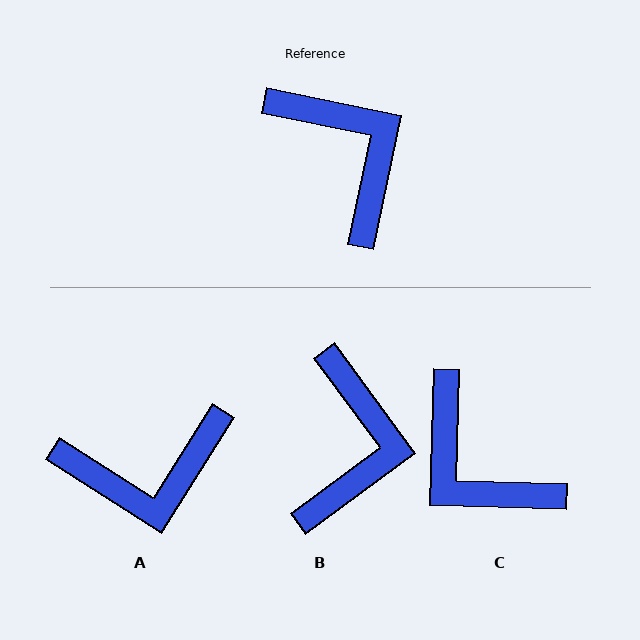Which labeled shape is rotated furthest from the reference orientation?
C, about 170 degrees away.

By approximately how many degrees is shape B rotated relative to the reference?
Approximately 42 degrees clockwise.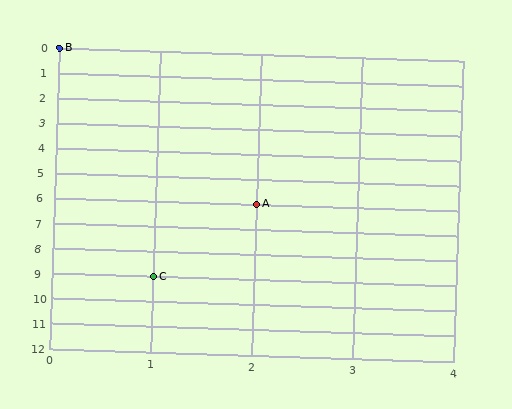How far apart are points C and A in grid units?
Points C and A are 1 column and 3 rows apart (about 3.2 grid units diagonally).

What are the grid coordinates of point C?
Point C is at grid coordinates (1, 9).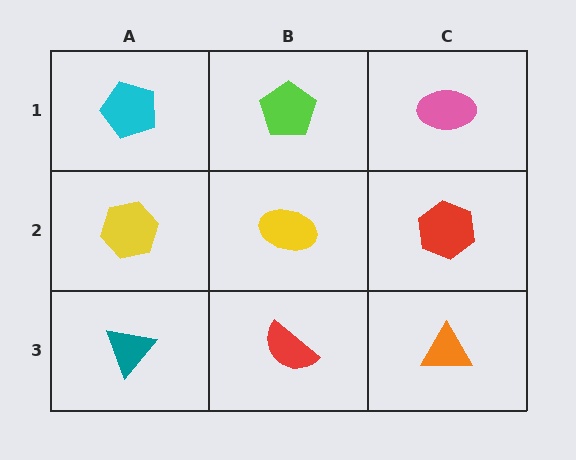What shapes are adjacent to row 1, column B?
A yellow ellipse (row 2, column B), a cyan pentagon (row 1, column A), a pink ellipse (row 1, column C).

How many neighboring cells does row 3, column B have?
3.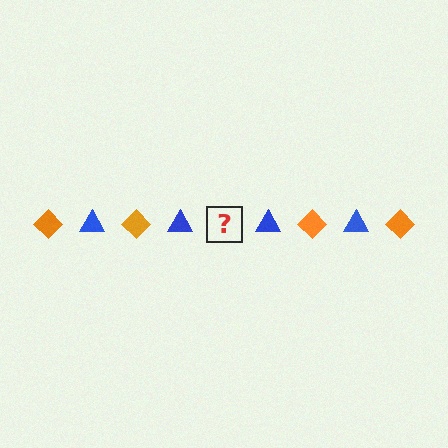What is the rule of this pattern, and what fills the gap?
The rule is that the pattern alternates between orange diamond and blue triangle. The gap should be filled with an orange diamond.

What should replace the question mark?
The question mark should be replaced with an orange diamond.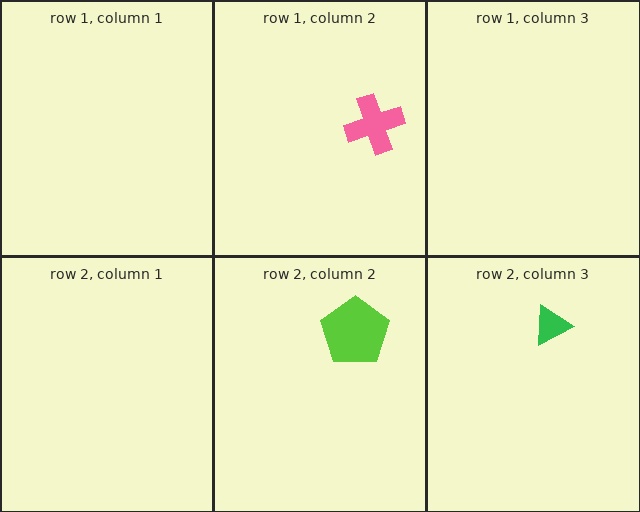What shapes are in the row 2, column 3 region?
The green triangle.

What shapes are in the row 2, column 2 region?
The lime pentagon.